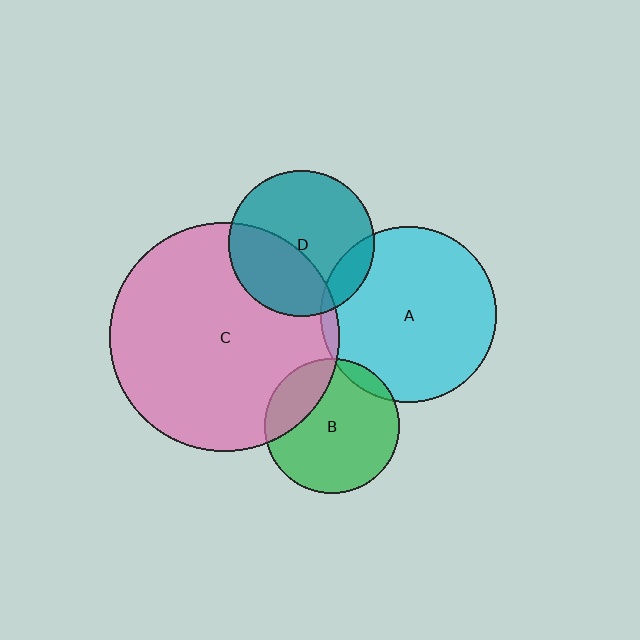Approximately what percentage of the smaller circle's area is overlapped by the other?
Approximately 15%.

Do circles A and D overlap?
Yes.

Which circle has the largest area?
Circle C (pink).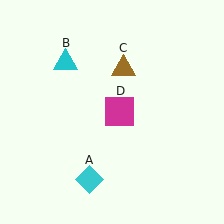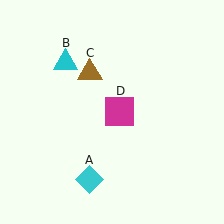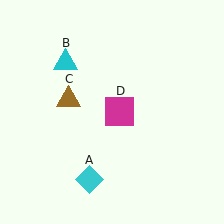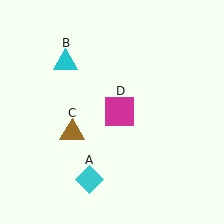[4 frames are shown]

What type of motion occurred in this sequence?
The brown triangle (object C) rotated counterclockwise around the center of the scene.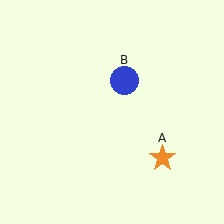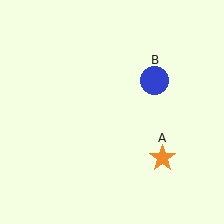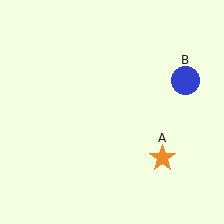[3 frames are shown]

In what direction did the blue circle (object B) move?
The blue circle (object B) moved right.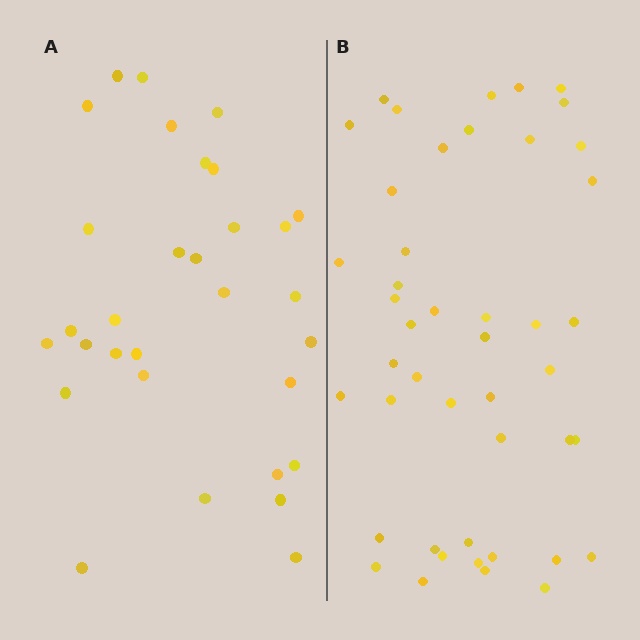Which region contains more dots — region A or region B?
Region B (the right region) has more dots.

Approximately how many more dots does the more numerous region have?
Region B has approximately 15 more dots than region A.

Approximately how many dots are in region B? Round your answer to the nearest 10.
About 40 dots. (The exact count is 45, which rounds to 40.)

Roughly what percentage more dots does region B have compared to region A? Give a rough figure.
About 45% more.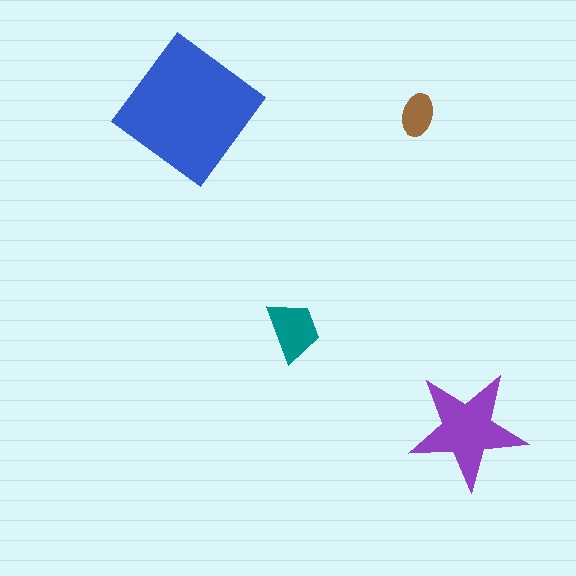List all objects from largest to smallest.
The blue diamond, the purple star, the teal trapezoid, the brown ellipse.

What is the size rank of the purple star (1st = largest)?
2nd.